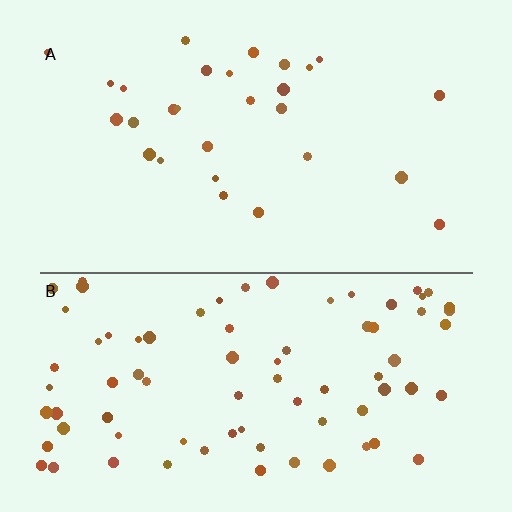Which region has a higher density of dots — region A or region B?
B (the bottom).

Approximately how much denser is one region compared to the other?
Approximately 2.8× — region B over region A.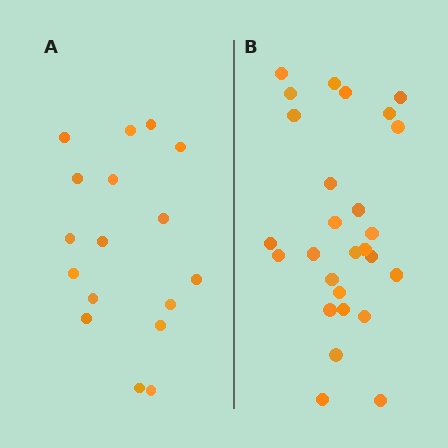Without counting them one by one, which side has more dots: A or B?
Region B (the right region) has more dots.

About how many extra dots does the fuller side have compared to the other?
Region B has roughly 10 or so more dots than region A.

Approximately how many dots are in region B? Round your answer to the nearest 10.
About 30 dots. (The exact count is 27, which rounds to 30.)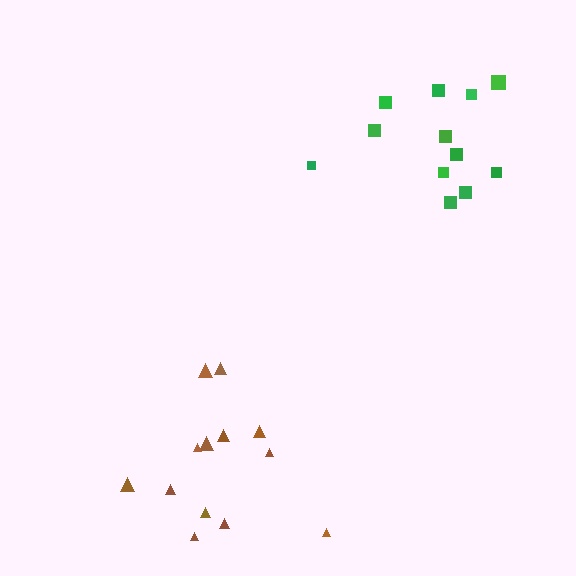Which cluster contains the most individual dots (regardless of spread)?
Brown (13).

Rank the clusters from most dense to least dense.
green, brown.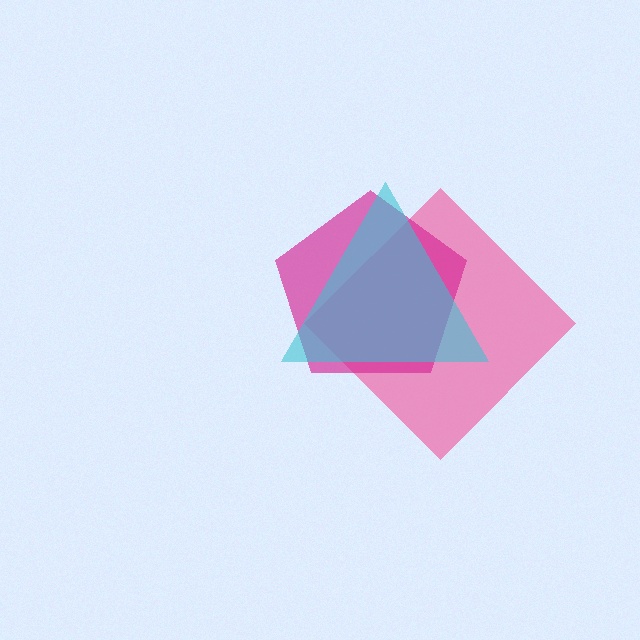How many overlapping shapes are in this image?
There are 3 overlapping shapes in the image.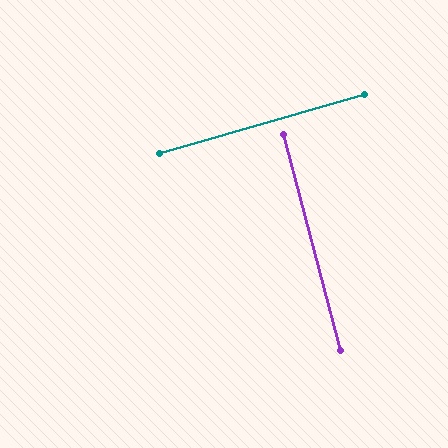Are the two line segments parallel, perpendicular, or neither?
Perpendicular — they meet at approximately 89°.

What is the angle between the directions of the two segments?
Approximately 89 degrees.